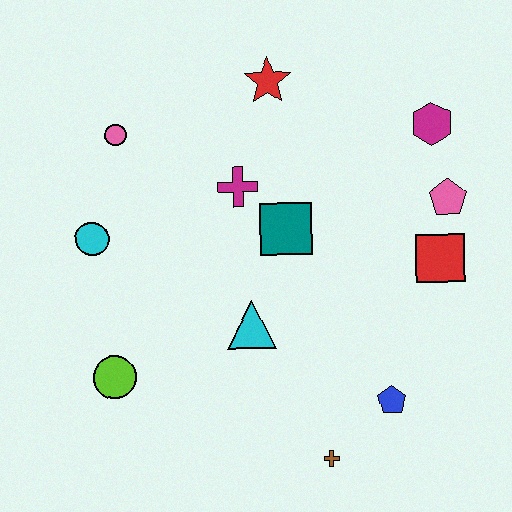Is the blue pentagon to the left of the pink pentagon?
Yes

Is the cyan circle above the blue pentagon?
Yes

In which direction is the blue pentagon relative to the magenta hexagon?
The blue pentagon is below the magenta hexagon.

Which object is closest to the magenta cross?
The teal square is closest to the magenta cross.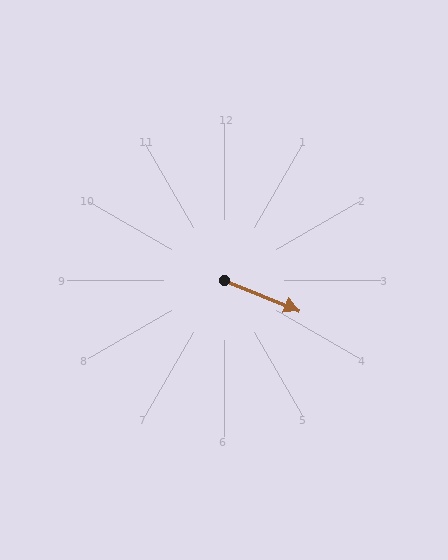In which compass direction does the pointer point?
East.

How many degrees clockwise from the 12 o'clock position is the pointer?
Approximately 112 degrees.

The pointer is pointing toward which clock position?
Roughly 4 o'clock.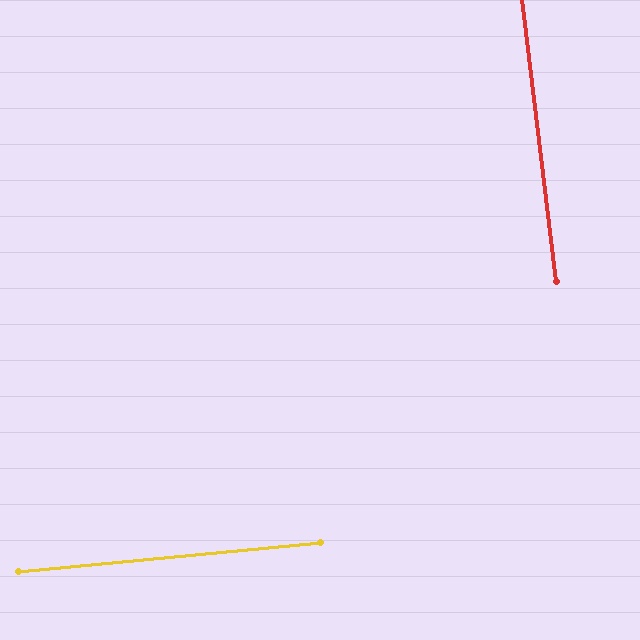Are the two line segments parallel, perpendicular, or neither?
Perpendicular — they meet at approximately 89°.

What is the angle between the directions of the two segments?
Approximately 89 degrees.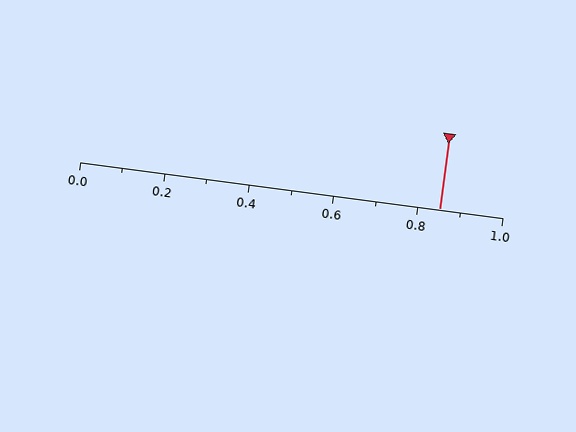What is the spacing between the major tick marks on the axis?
The major ticks are spaced 0.2 apart.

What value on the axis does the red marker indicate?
The marker indicates approximately 0.85.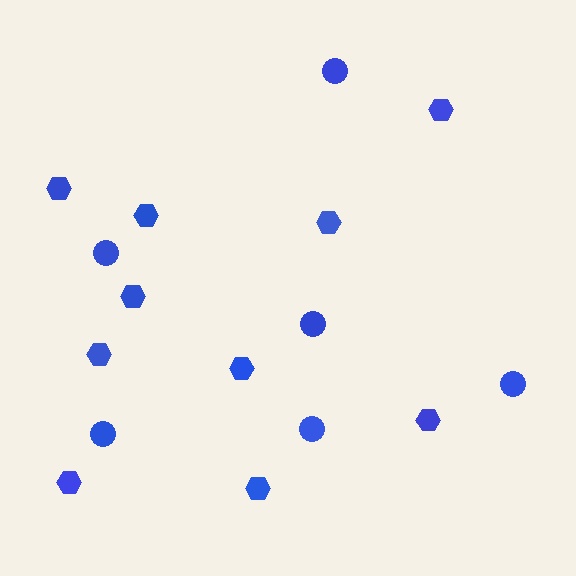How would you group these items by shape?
There are 2 groups: one group of hexagons (10) and one group of circles (6).